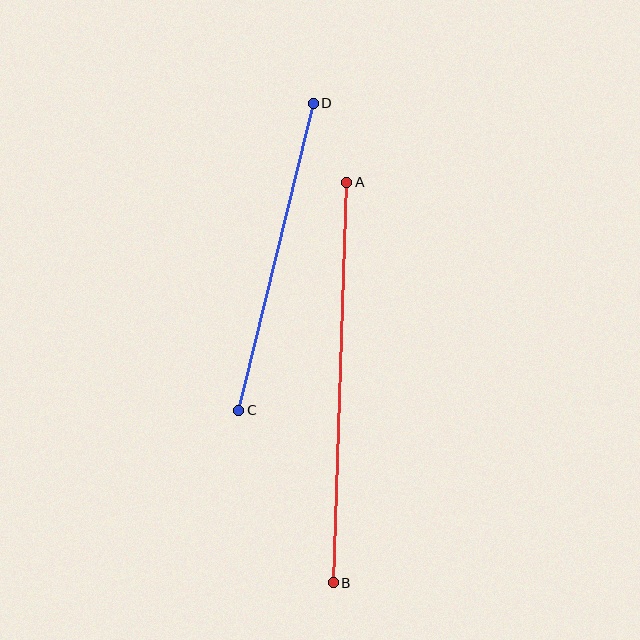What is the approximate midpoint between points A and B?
The midpoint is at approximately (340, 383) pixels.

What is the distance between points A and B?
The distance is approximately 401 pixels.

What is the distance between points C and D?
The distance is approximately 316 pixels.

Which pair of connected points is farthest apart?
Points A and B are farthest apart.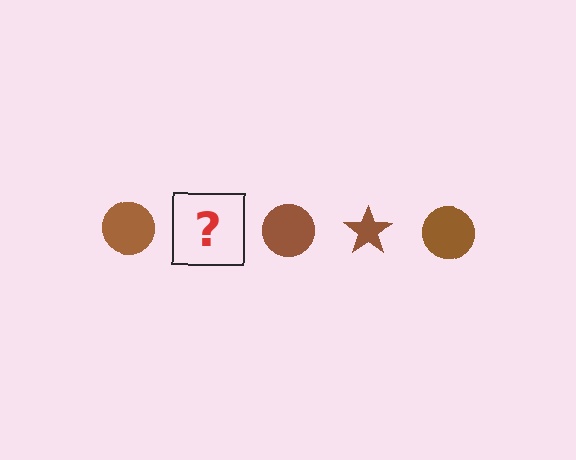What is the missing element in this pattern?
The missing element is a brown star.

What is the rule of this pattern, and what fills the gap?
The rule is that the pattern cycles through circle, star shapes in brown. The gap should be filled with a brown star.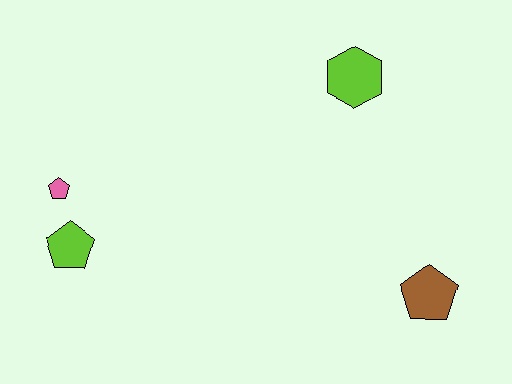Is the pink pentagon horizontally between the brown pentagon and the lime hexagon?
No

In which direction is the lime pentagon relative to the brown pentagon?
The lime pentagon is to the left of the brown pentagon.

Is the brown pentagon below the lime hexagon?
Yes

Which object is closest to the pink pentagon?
The lime pentagon is closest to the pink pentagon.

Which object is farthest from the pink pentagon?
The brown pentagon is farthest from the pink pentagon.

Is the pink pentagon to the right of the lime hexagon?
No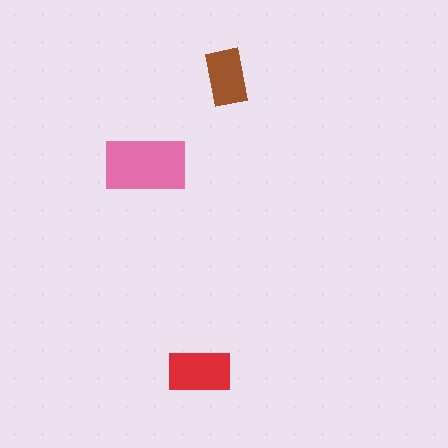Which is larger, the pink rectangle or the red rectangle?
The pink one.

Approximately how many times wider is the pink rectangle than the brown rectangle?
About 1.5 times wider.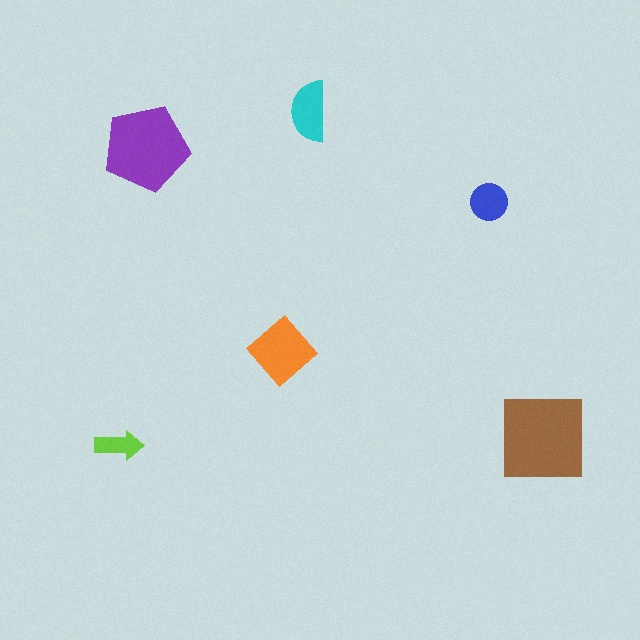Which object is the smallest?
The lime arrow.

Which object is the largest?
The brown square.